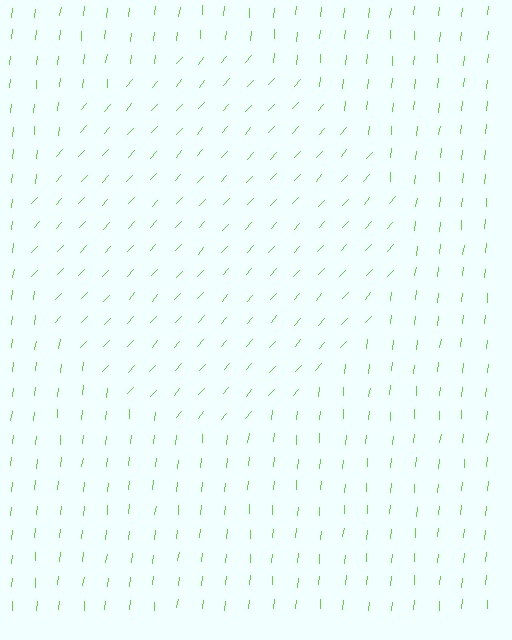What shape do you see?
I see a circle.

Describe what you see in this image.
The image is filled with small lime line segments. A circle region in the image has lines oriented differently from the surrounding lines, creating a visible texture boundary.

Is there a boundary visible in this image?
Yes, there is a texture boundary formed by a change in line orientation.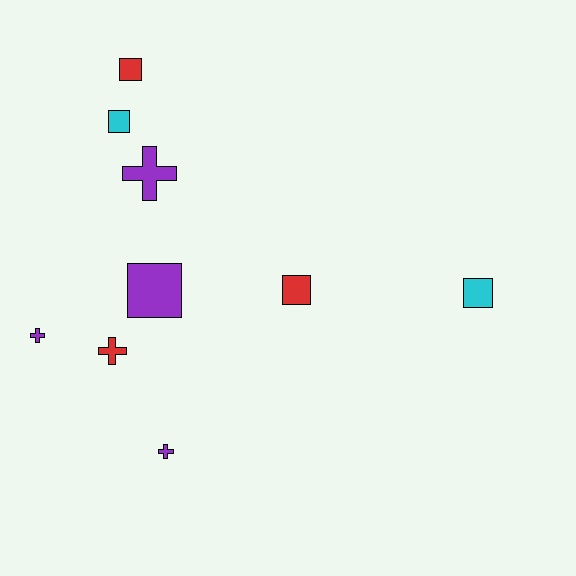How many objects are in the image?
There are 9 objects.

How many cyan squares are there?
There are 2 cyan squares.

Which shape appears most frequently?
Square, with 5 objects.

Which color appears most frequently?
Purple, with 4 objects.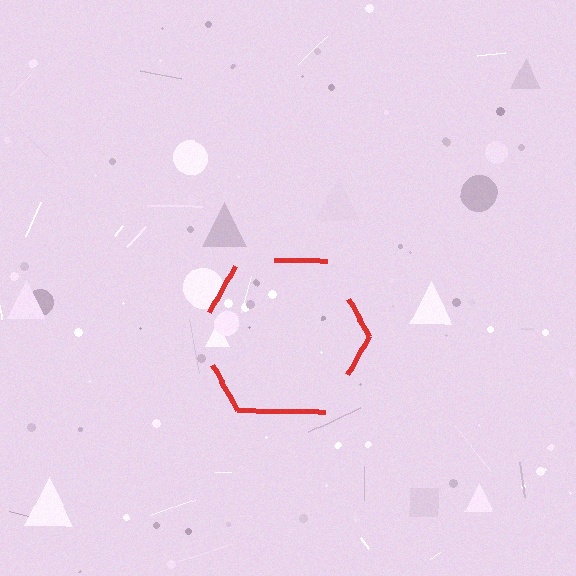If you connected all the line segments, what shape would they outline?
They would outline a hexagon.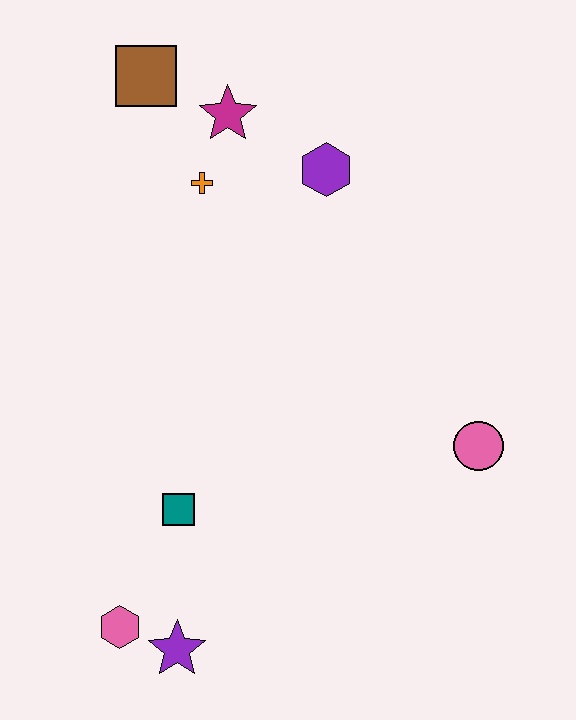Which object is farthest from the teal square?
The brown square is farthest from the teal square.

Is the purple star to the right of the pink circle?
No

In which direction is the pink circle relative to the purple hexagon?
The pink circle is below the purple hexagon.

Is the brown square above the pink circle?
Yes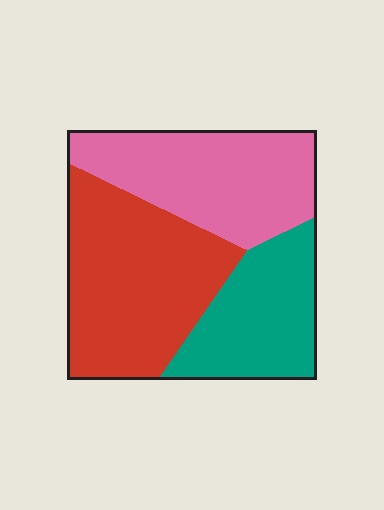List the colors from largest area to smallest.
From largest to smallest: red, pink, teal.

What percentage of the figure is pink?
Pink covers about 35% of the figure.